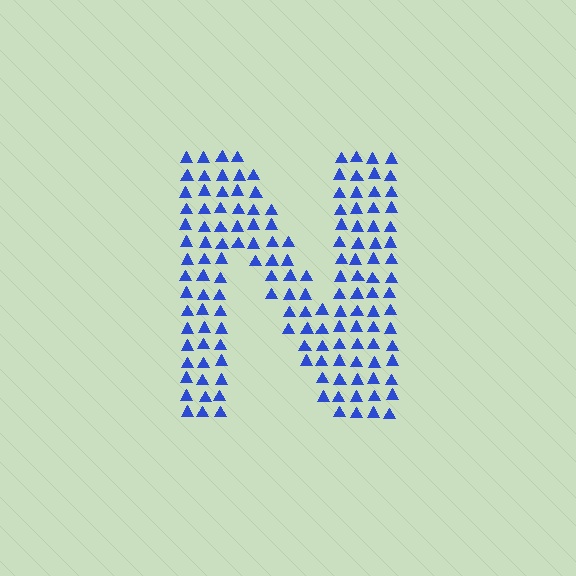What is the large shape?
The large shape is the letter N.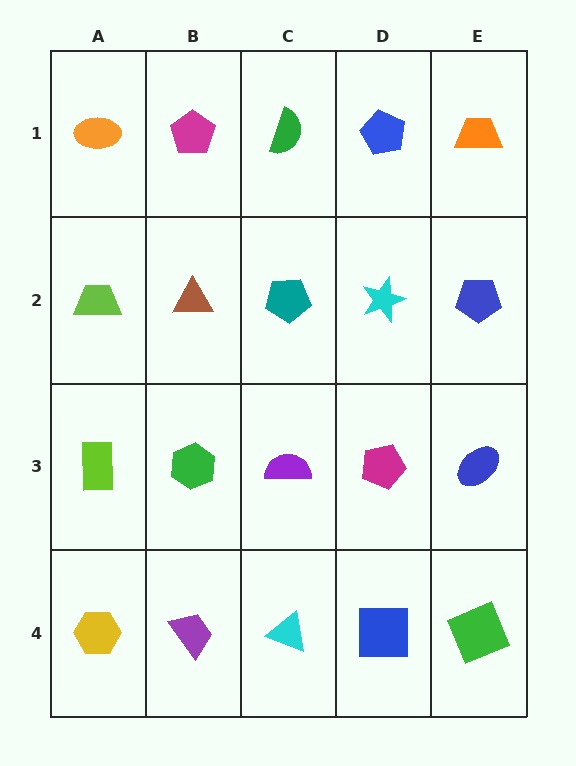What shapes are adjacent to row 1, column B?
A brown triangle (row 2, column B), an orange ellipse (row 1, column A), a green semicircle (row 1, column C).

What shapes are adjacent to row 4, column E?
A blue ellipse (row 3, column E), a blue square (row 4, column D).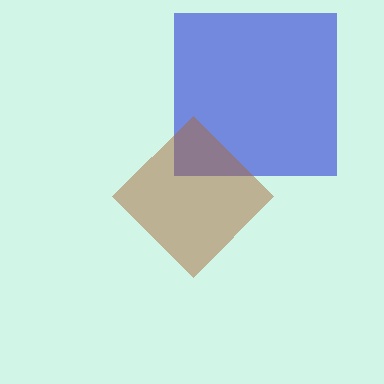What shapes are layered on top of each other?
The layered shapes are: a blue square, a brown diamond.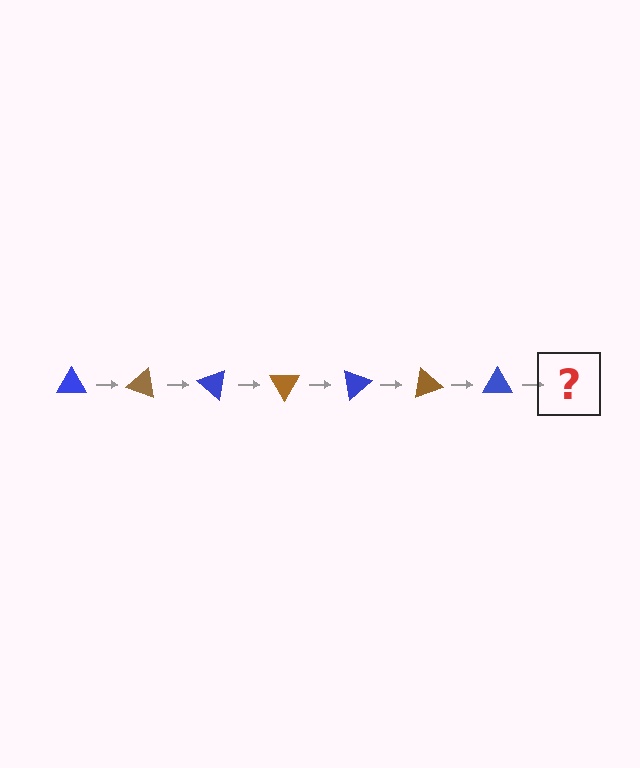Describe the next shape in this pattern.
It should be a brown triangle, rotated 140 degrees from the start.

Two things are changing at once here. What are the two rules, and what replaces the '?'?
The two rules are that it rotates 20 degrees each step and the color cycles through blue and brown. The '?' should be a brown triangle, rotated 140 degrees from the start.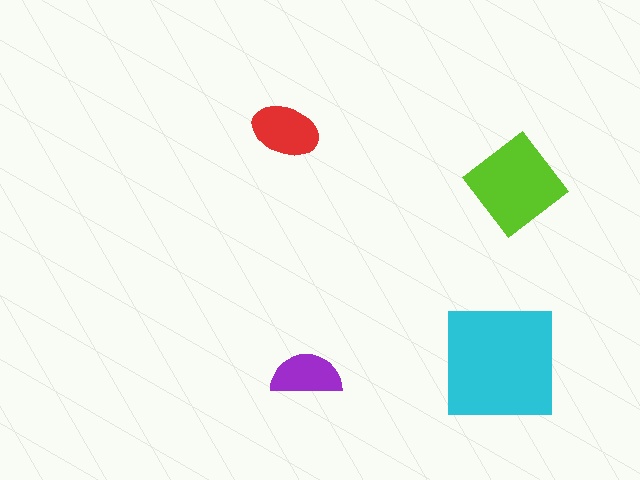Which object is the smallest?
The purple semicircle.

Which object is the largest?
The cyan square.